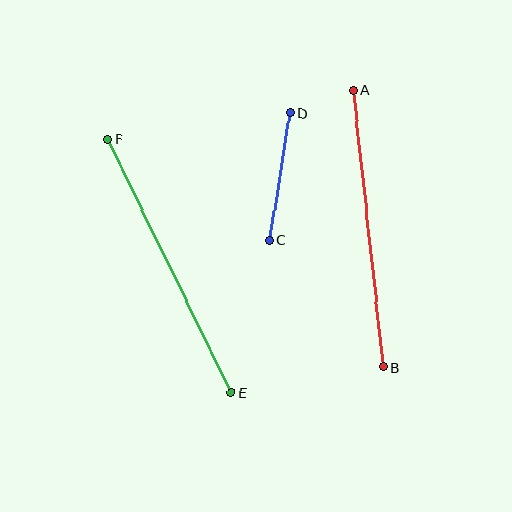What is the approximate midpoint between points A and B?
The midpoint is at approximately (368, 229) pixels.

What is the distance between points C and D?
The distance is approximately 128 pixels.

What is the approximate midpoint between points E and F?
The midpoint is at approximately (169, 266) pixels.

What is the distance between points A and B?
The distance is approximately 278 pixels.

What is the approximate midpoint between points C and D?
The midpoint is at approximately (280, 177) pixels.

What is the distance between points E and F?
The distance is approximately 282 pixels.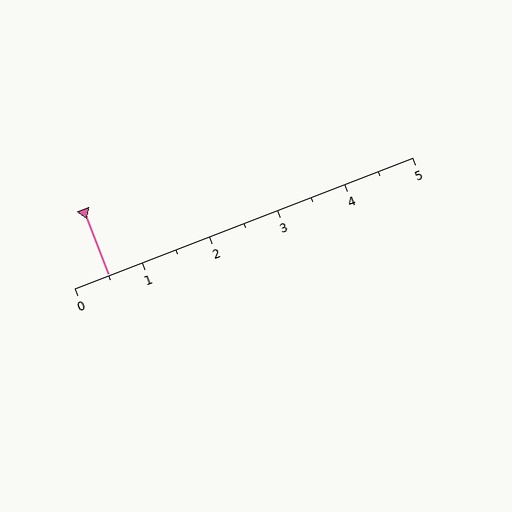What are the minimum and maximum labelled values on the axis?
The axis runs from 0 to 5.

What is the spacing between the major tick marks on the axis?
The major ticks are spaced 1 apart.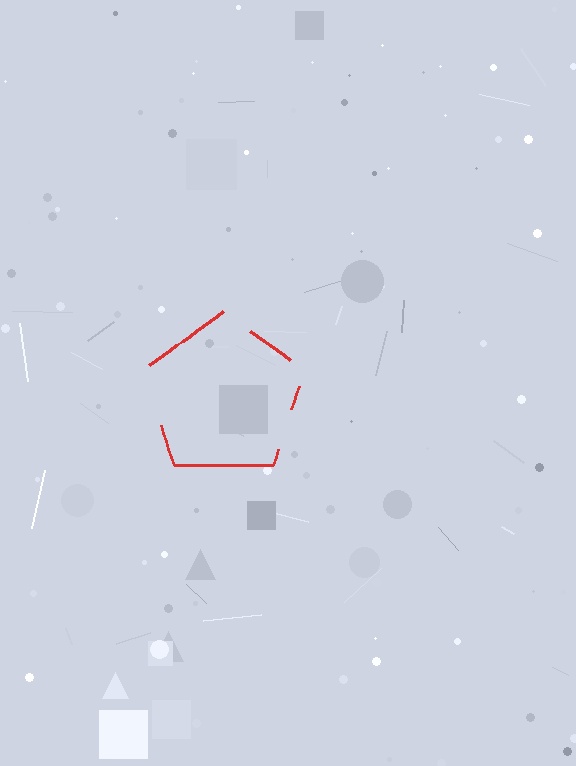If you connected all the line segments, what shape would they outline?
They would outline a pentagon.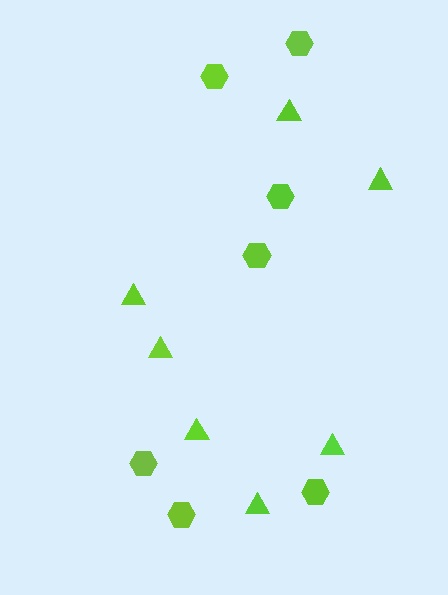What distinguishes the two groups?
There are 2 groups: one group of triangles (7) and one group of hexagons (7).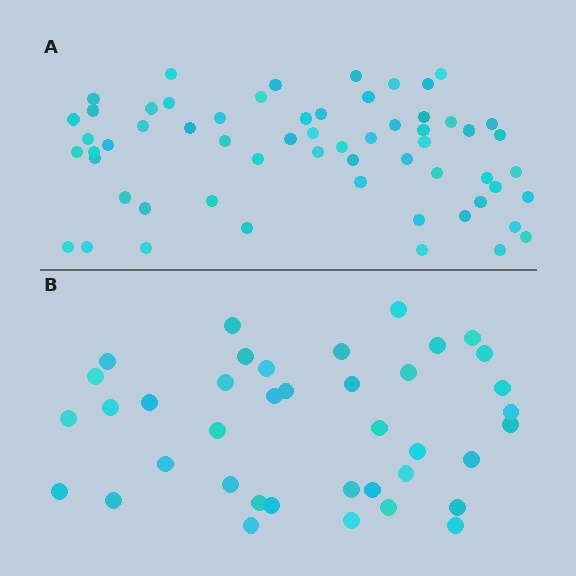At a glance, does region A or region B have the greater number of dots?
Region A (the top region) has more dots.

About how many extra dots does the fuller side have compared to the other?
Region A has approximately 20 more dots than region B.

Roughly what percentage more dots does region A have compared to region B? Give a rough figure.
About 55% more.